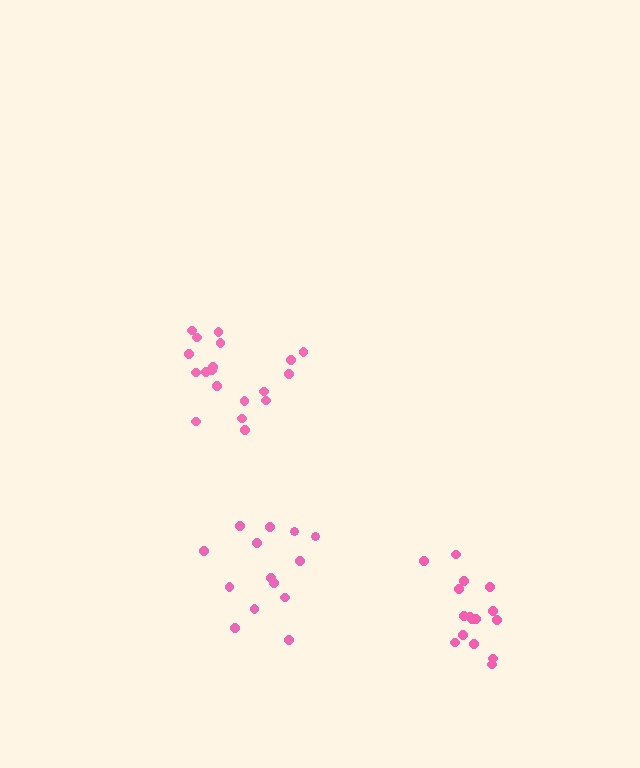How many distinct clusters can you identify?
There are 3 distinct clusters.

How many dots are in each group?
Group 1: 14 dots, Group 2: 16 dots, Group 3: 19 dots (49 total).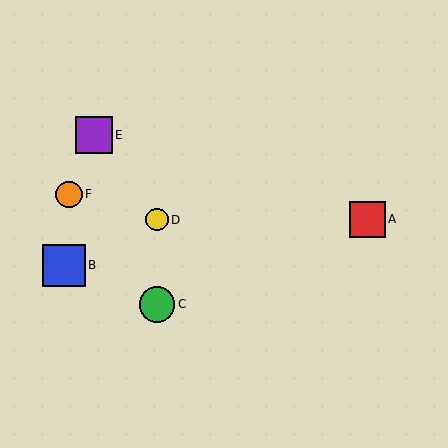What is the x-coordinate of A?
Object A is at x≈368.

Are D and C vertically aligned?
Yes, both are at x≈157.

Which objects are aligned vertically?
Objects C, D are aligned vertically.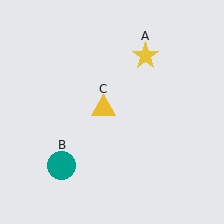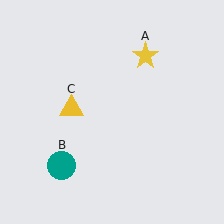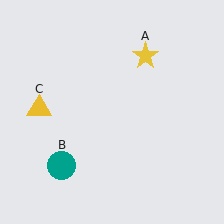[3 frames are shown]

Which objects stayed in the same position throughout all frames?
Yellow star (object A) and teal circle (object B) remained stationary.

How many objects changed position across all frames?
1 object changed position: yellow triangle (object C).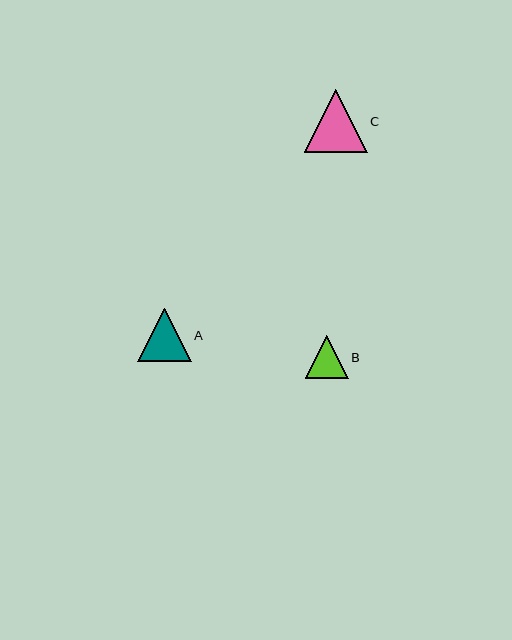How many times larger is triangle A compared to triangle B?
Triangle A is approximately 1.2 times the size of triangle B.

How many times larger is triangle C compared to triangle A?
Triangle C is approximately 1.2 times the size of triangle A.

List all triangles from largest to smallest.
From largest to smallest: C, A, B.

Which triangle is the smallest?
Triangle B is the smallest with a size of approximately 43 pixels.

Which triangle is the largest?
Triangle C is the largest with a size of approximately 63 pixels.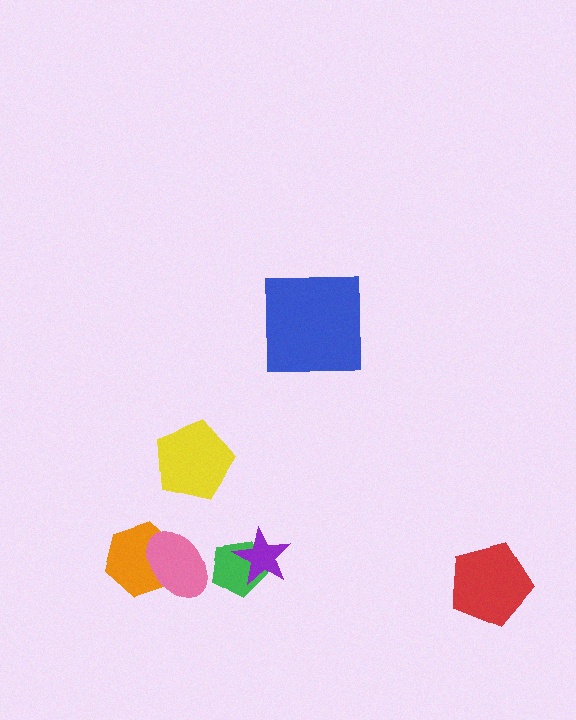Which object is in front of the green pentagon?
The purple star is in front of the green pentagon.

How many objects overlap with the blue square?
0 objects overlap with the blue square.